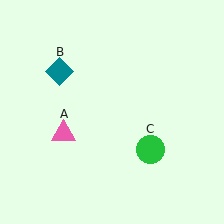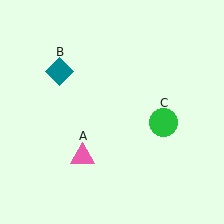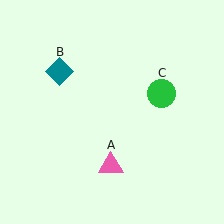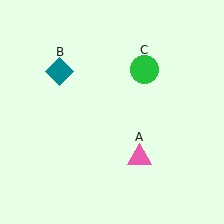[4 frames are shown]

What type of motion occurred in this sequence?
The pink triangle (object A), green circle (object C) rotated counterclockwise around the center of the scene.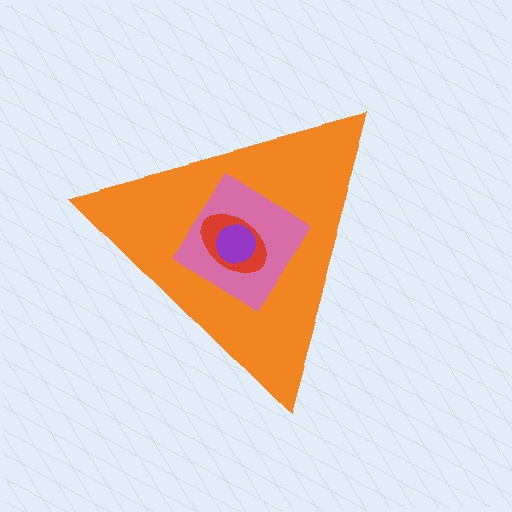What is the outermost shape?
The orange triangle.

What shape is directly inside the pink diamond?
The red ellipse.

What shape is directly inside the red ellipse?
The purple circle.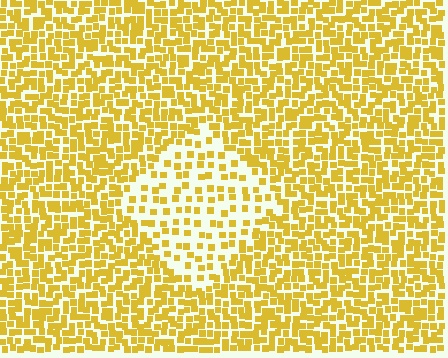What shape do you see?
I see a diamond.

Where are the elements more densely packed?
The elements are more densely packed outside the diamond boundary.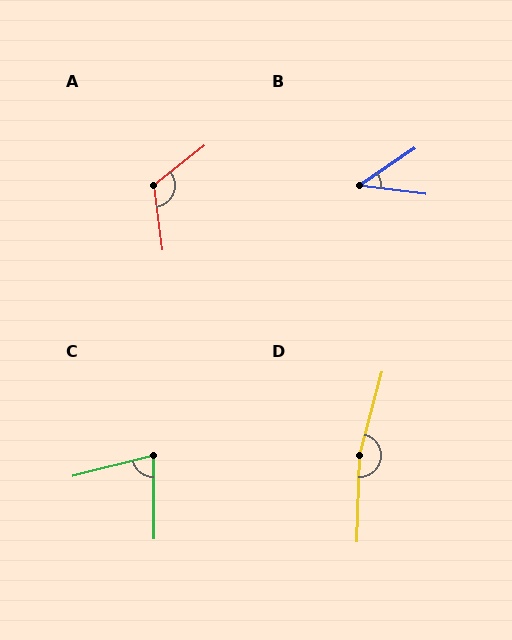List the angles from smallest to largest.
B (41°), C (76°), A (121°), D (167°).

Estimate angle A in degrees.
Approximately 121 degrees.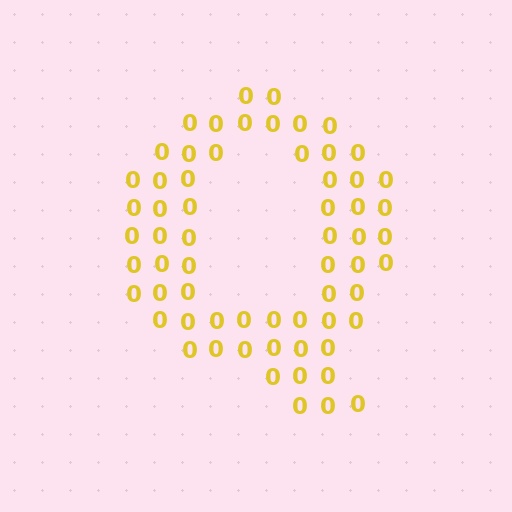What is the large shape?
The large shape is the letter Q.